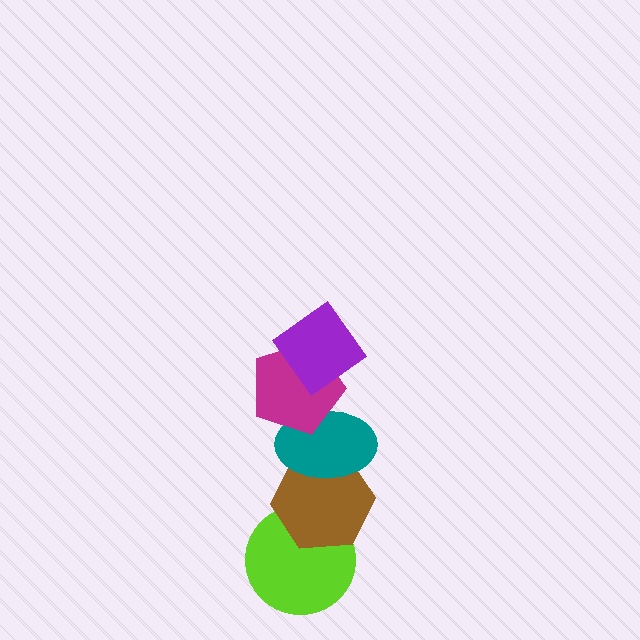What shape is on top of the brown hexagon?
The teal ellipse is on top of the brown hexagon.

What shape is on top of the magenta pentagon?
The purple diamond is on top of the magenta pentagon.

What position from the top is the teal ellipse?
The teal ellipse is 3rd from the top.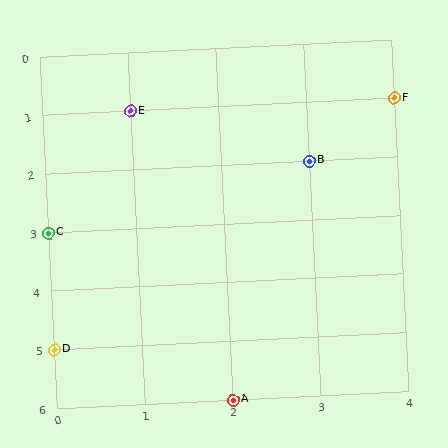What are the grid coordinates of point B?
Point B is at grid coordinates (3, 2).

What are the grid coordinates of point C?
Point C is at grid coordinates (0, 3).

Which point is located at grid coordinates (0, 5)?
Point D is at (0, 5).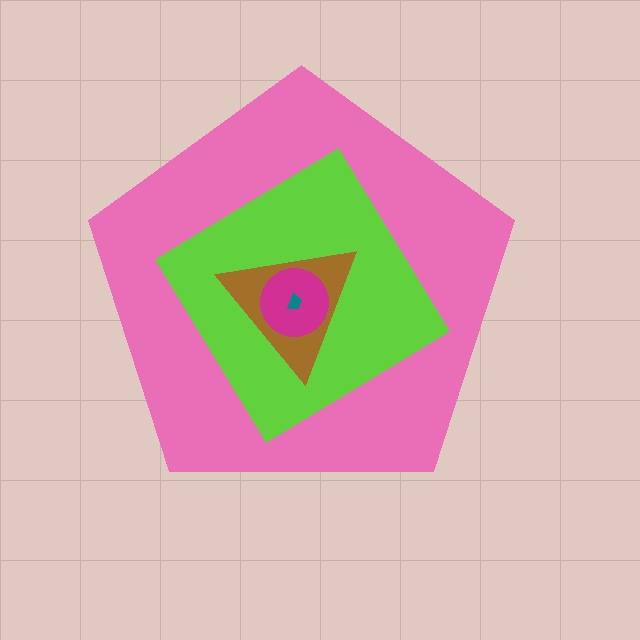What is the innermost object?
The teal trapezoid.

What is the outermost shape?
The pink pentagon.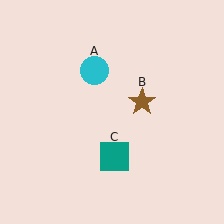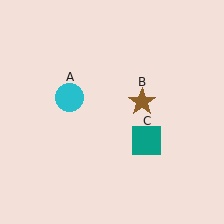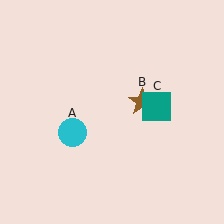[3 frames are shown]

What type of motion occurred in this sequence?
The cyan circle (object A), teal square (object C) rotated counterclockwise around the center of the scene.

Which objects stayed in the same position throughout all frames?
Brown star (object B) remained stationary.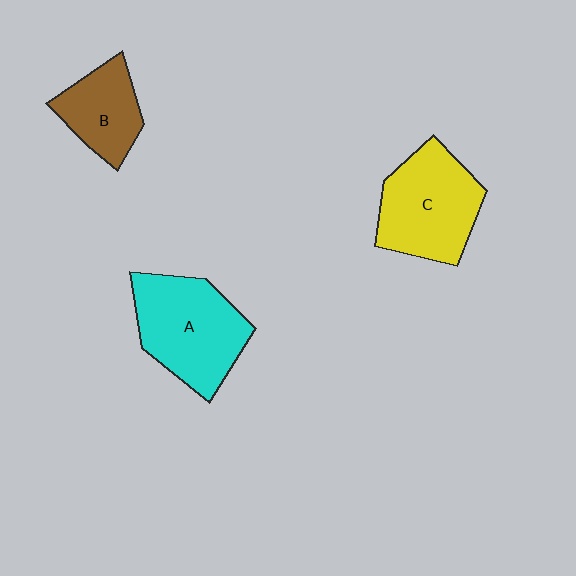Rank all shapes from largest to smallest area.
From largest to smallest: A (cyan), C (yellow), B (brown).